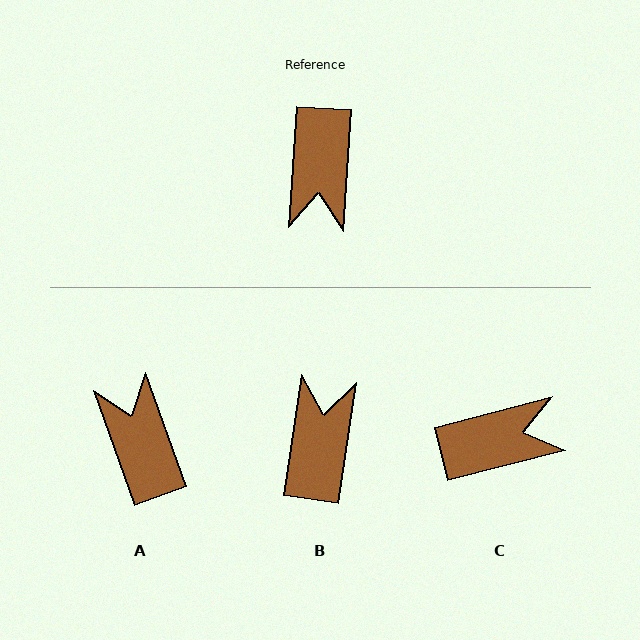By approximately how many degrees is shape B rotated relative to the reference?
Approximately 175 degrees counter-clockwise.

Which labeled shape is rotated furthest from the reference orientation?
B, about 175 degrees away.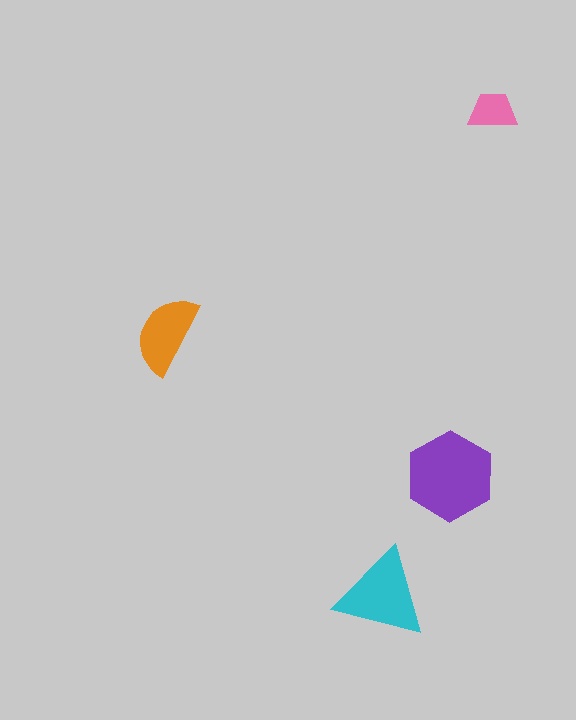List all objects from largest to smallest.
The purple hexagon, the cyan triangle, the orange semicircle, the pink trapezoid.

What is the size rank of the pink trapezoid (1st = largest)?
4th.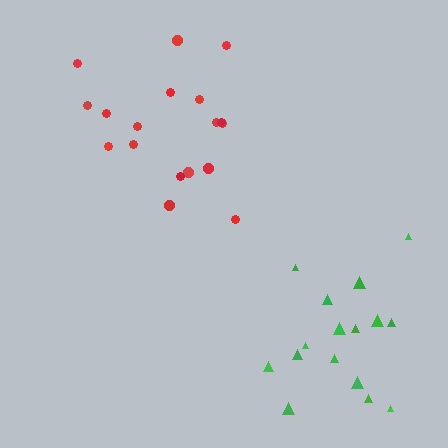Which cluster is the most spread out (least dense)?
Red.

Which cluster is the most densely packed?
Green.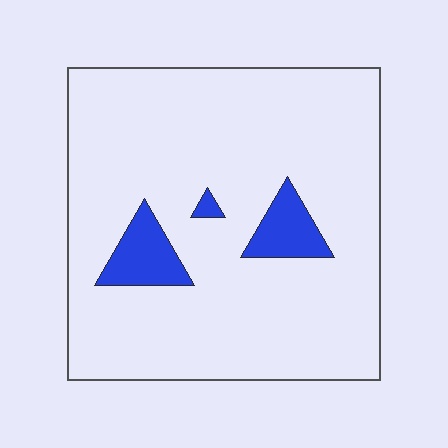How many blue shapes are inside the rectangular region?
3.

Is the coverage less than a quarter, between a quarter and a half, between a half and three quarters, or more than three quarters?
Less than a quarter.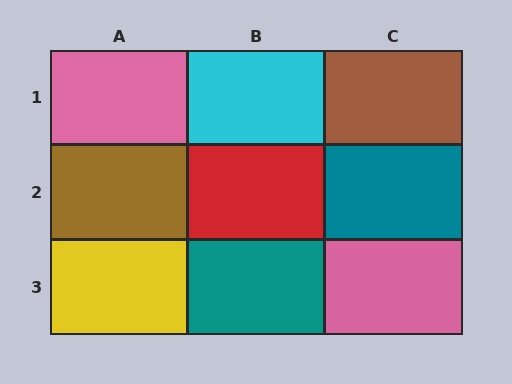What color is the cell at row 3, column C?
Pink.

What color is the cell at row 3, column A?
Yellow.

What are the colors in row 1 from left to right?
Pink, cyan, brown.